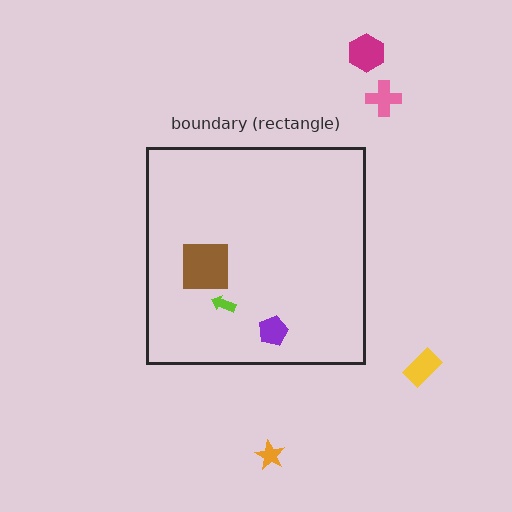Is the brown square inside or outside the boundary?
Inside.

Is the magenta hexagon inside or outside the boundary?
Outside.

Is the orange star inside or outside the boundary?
Outside.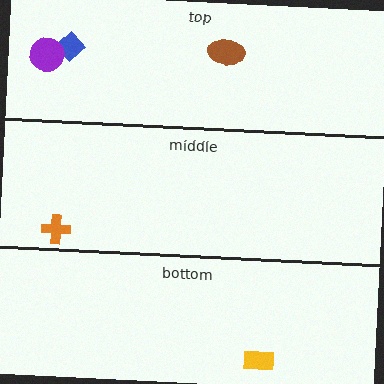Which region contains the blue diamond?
The top region.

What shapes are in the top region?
The brown ellipse, the blue diamond, the purple circle.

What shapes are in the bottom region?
The yellow rectangle.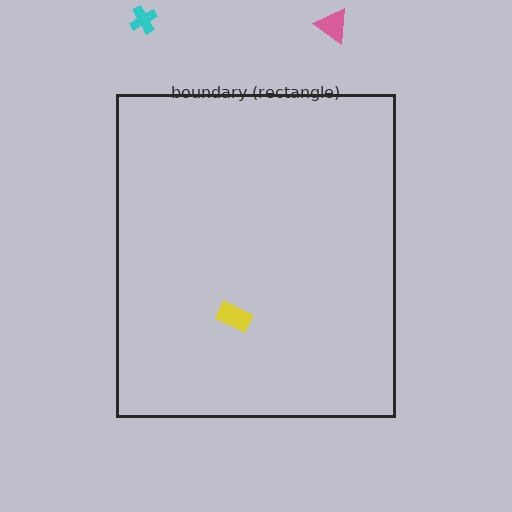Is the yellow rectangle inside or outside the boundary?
Inside.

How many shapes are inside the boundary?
1 inside, 2 outside.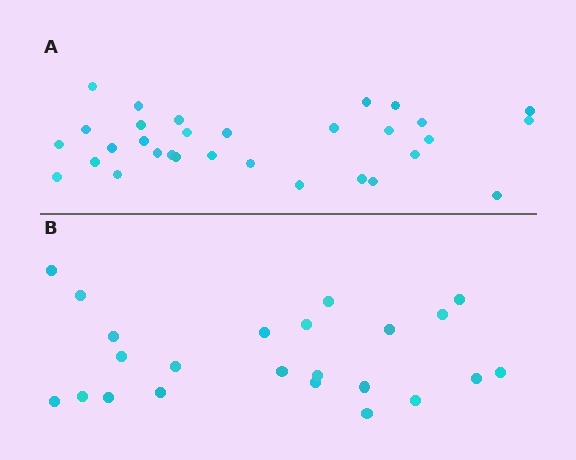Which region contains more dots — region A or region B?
Region A (the top region) has more dots.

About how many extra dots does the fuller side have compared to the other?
Region A has roughly 8 or so more dots than region B.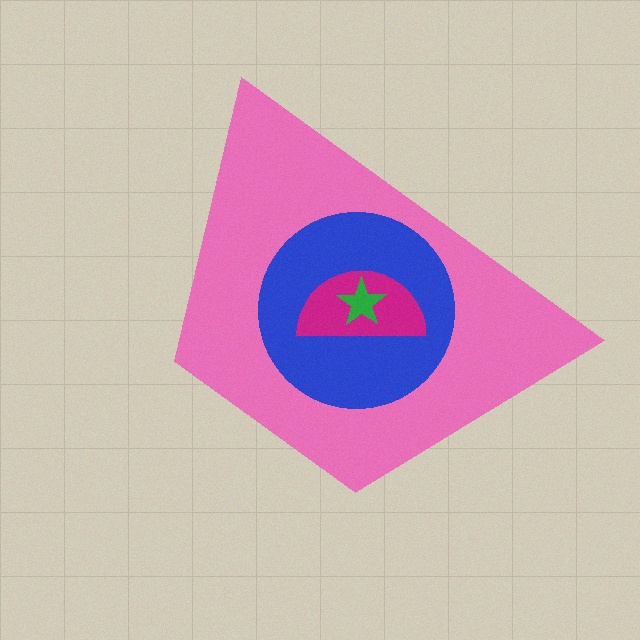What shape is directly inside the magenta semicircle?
The green star.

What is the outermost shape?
The pink trapezoid.